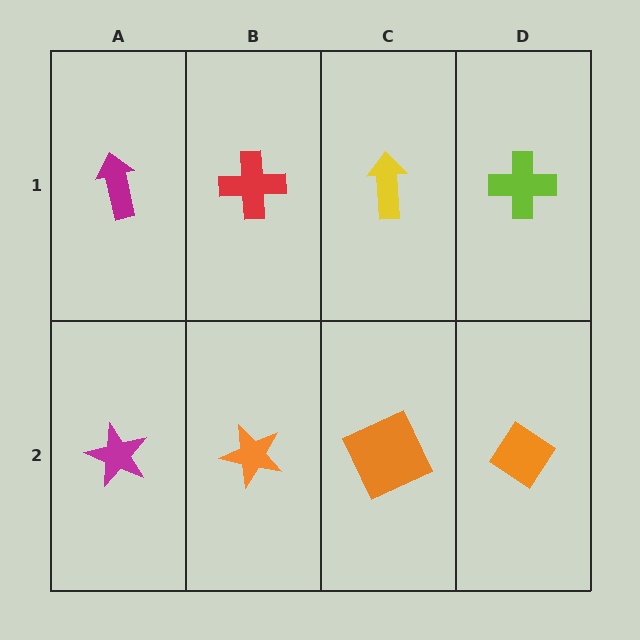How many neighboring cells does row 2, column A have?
2.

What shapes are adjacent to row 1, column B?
An orange star (row 2, column B), a magenta arrow (row 1, column A), a yellow arrow (row 1, column C).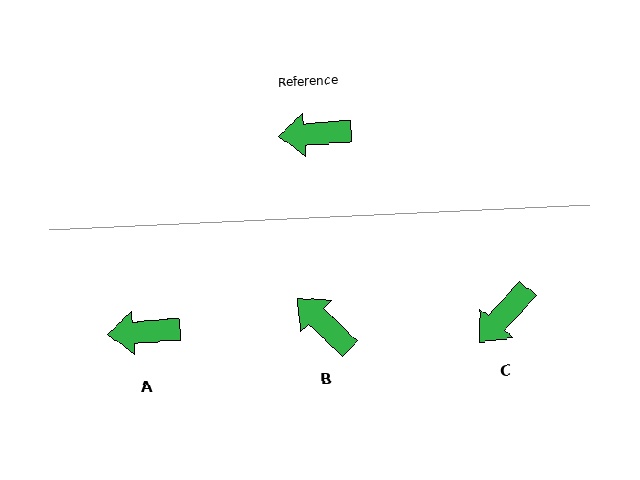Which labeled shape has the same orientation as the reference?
A.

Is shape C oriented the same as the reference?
No, it is off by about 43 degrees.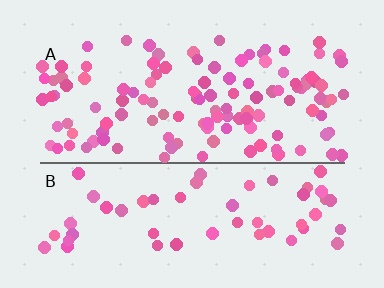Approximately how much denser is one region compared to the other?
Approximately 2.1× — region A over region B.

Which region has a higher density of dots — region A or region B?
A (the top).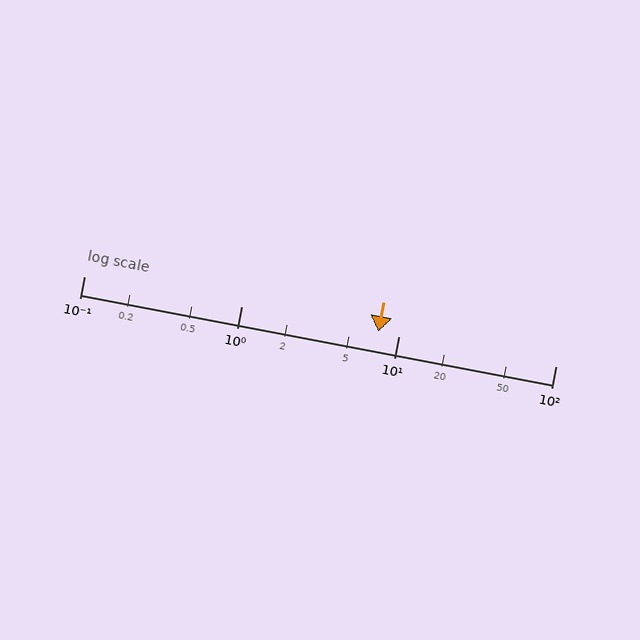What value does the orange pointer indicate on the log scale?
The pointer indicates approximately 7.4.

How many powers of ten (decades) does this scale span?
The scale spans 3 decades, from 0.1 to 100.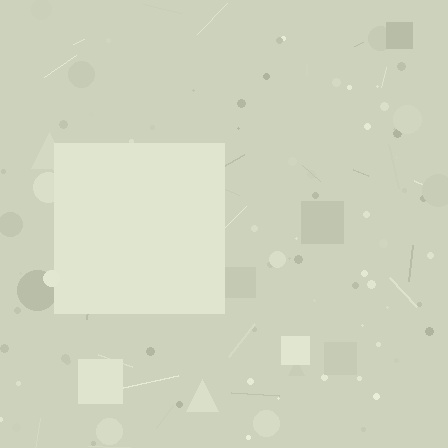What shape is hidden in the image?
A square is hidden in the image.